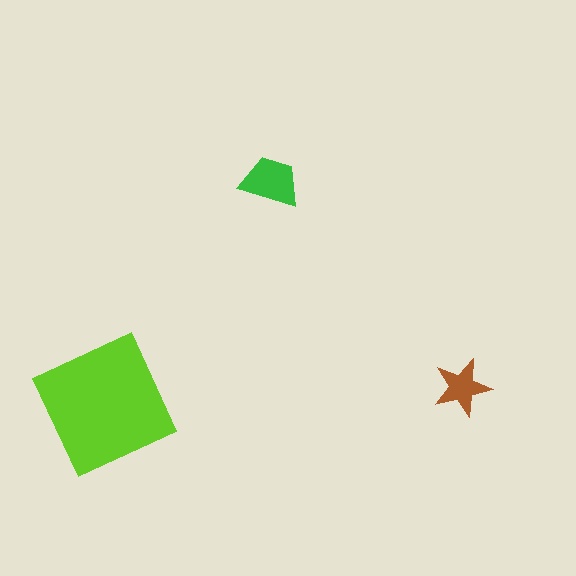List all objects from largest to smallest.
The lime square, the green trapezoid, the brown star.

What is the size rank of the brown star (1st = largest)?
3rd.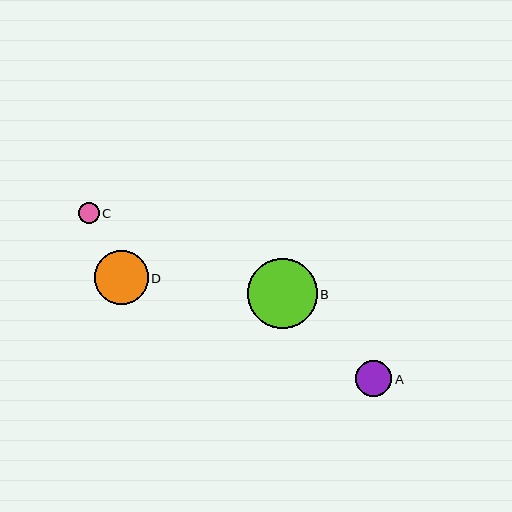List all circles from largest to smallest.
From largest to smallest: B, D, A, C.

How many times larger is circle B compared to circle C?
Circle B is approximately 3.3 times the size of circle C.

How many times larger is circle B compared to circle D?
Circle B is approximately 1.3 times the size of circle D.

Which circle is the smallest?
Circle C is the smallest with a size of approximately 21 pixels.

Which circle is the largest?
Circle B is the largest with a size of approximately 70 pixels.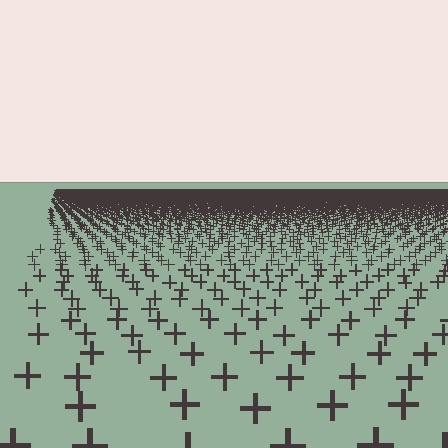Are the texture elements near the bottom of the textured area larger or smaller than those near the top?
Larger. Near the bottom, elements are closer to the viewer and appear at a bigger on-screen size.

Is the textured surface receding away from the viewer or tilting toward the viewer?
The surface is receding away from the viewer. Texture elements get smaller and denser toward the top.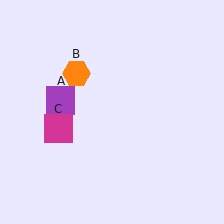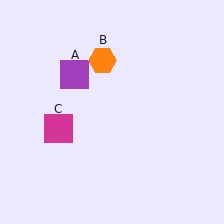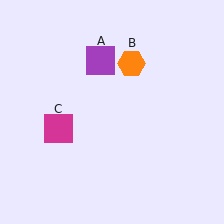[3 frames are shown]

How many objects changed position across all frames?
2 objects changed position: purple square (object A), orange hexagon (object B).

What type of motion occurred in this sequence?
The purple square (object A), orange hexagon (object B) rotated clockwise around the center of the scene.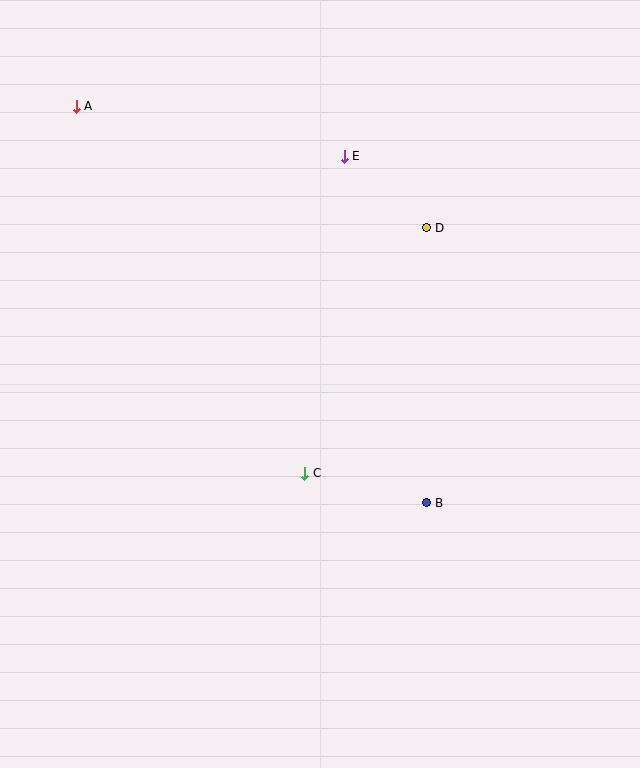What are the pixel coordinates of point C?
Point C is at (305, 473).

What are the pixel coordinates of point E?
Point E is at (344, 156).